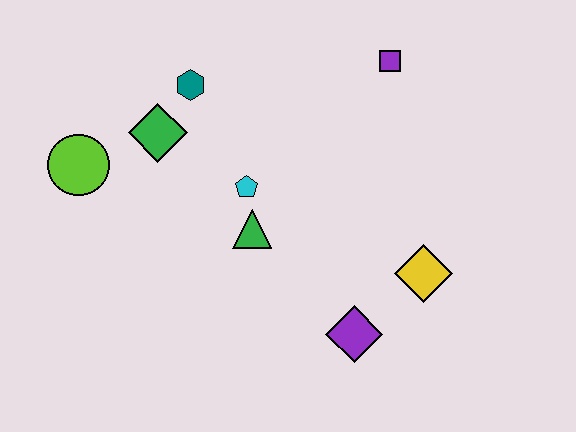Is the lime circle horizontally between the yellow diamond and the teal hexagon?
No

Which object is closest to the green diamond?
The teal hexagon is closest to the green diamond.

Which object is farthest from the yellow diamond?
The lime circle is farthest from the yellow diamond.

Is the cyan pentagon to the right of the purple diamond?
No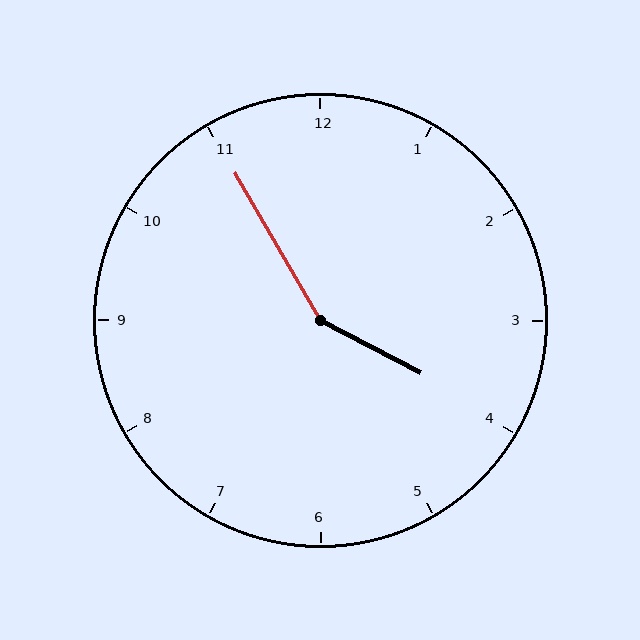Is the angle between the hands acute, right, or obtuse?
It is obtuse.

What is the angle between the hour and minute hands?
Approximately 148 degrees.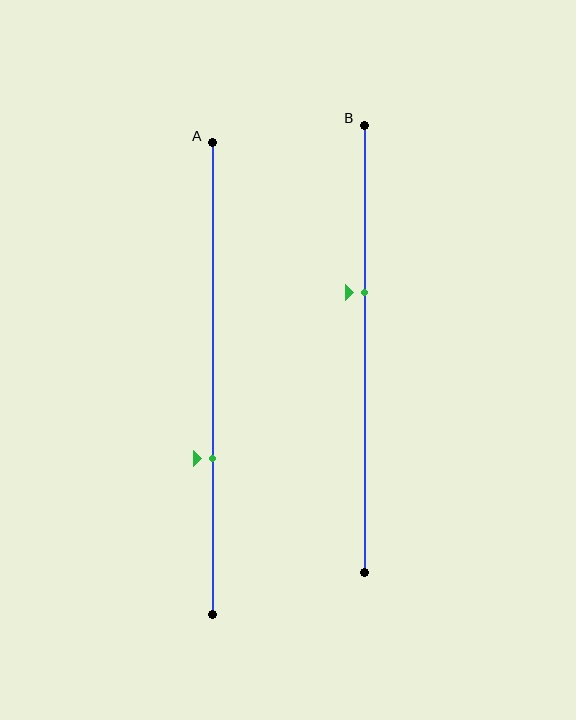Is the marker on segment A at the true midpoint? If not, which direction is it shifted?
No, the marker on segment A is shifted downward by about 17% of the segment length.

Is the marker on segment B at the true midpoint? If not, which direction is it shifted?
No, the marker on segment B is shifted upward by about 13% of the segment length.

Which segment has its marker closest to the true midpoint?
Segment B has its marker closest to the true midpoint.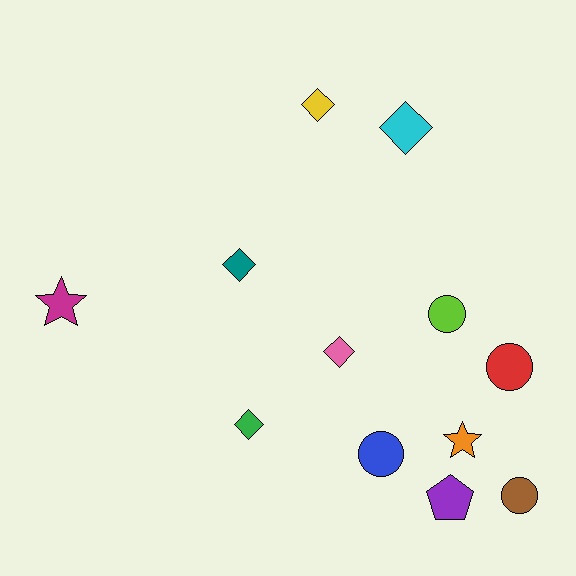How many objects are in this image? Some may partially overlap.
There are 12 objects.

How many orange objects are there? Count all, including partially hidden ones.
There is 1 orange object.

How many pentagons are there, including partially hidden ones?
There is 1 pentagon.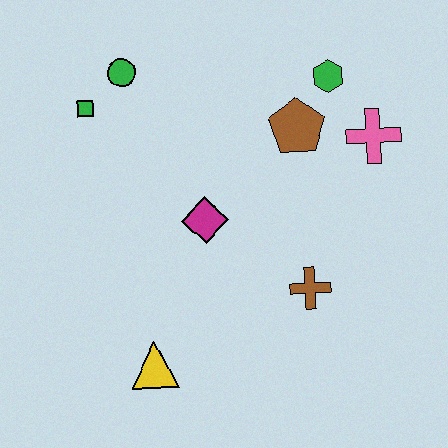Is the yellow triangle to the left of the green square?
No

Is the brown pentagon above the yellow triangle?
Yes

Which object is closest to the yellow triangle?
The magenta diamond is closest to the yellow triangle.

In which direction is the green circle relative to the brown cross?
The green circle is above the brown cross.